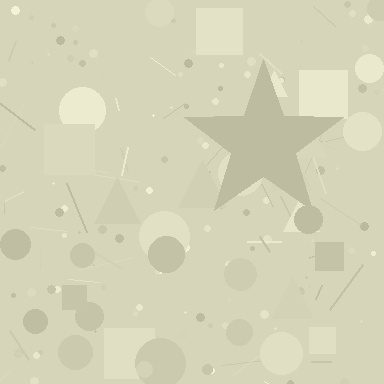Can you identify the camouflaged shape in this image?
The camouflaged shape is a star.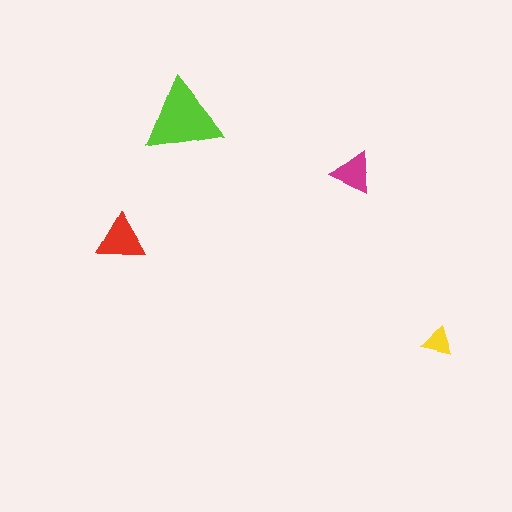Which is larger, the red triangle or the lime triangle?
The lime one.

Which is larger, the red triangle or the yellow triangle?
The red one.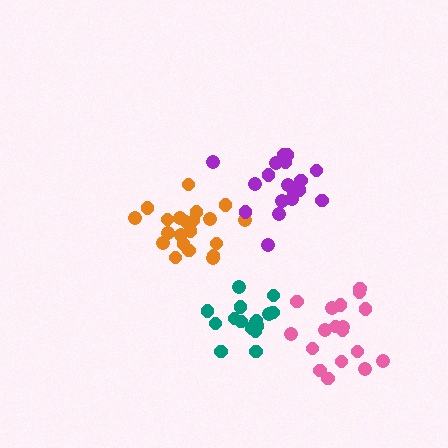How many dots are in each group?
Group 1: 16 dots, Group 2: 21 dots, Group 3: 18 dots, Group 4: 18 dots (73 total).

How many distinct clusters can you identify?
There are 4 distinct clusters.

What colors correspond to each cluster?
The clusters are colored: teal, orange, purple, pink.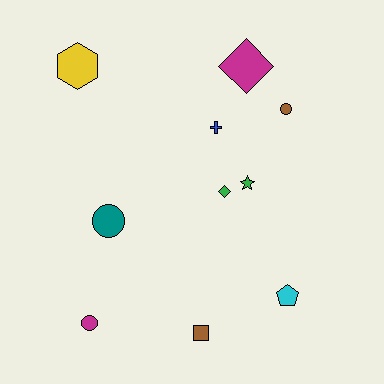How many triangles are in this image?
There are no triangles.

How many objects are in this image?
There are 10 objects.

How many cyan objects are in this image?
There is 1 cyan object.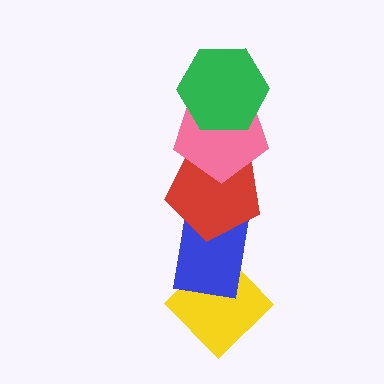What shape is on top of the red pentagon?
The pink pentagon is on top of the red pentagon.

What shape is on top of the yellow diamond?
The blue rectangle is on top of the yellow diamond.